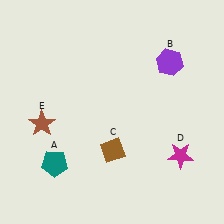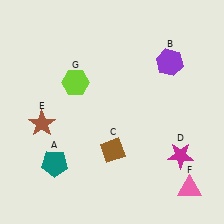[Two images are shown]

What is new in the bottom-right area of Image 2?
A pink triangle (F) was added in the bottom-right area of Image 2.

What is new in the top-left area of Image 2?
A lime hexagon (G) was added in the top-left area of Image 2.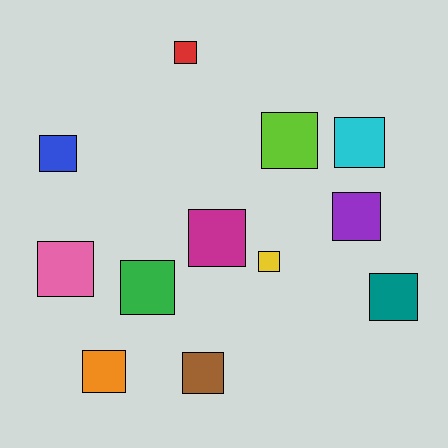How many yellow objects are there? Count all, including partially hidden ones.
There is 1 yellow object.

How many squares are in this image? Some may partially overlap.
There are 12 squares.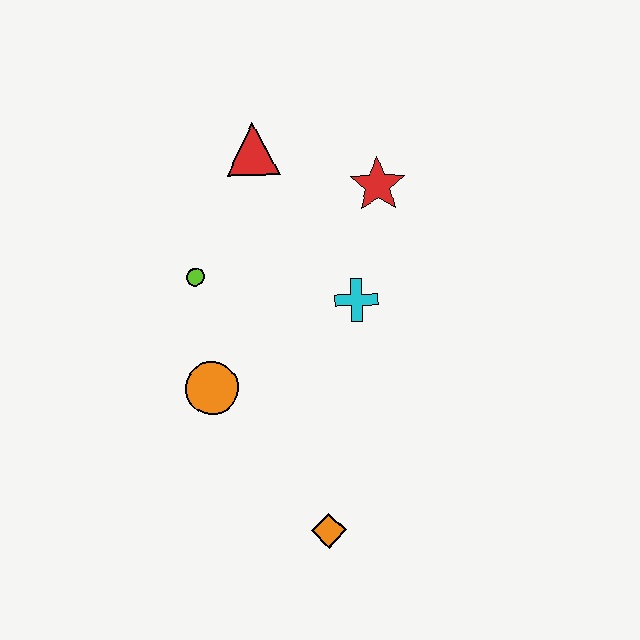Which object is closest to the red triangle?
The red star is closest to the red triangle.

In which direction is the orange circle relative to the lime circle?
The orange circle is below the lime circle.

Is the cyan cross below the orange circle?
No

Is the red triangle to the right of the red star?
No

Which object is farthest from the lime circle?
The orange diamond is farthest from the lime circle.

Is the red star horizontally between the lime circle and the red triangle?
No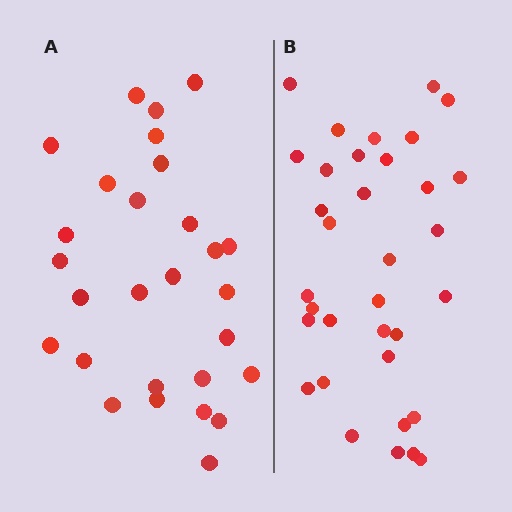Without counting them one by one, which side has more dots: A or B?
Region B (the right region) has more dots.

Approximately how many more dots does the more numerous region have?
Region B has about 6 more dots than region A.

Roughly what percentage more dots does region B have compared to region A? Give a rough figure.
About 20% more.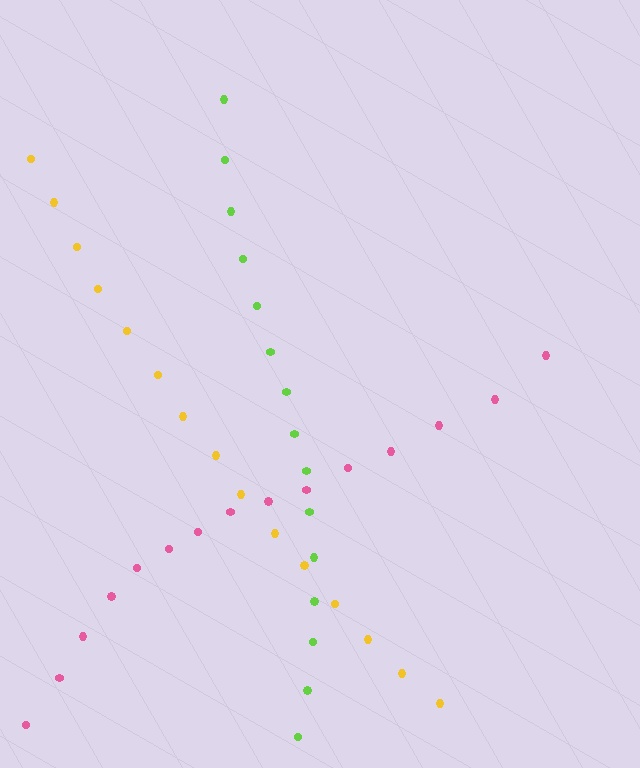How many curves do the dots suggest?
There are 3 distinct paths.